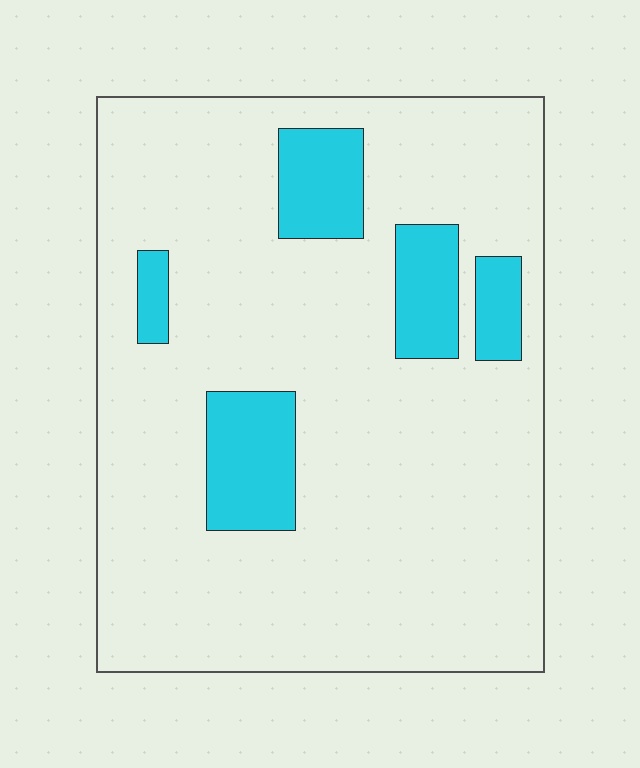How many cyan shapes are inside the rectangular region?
5.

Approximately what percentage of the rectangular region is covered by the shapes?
Approximately 15%.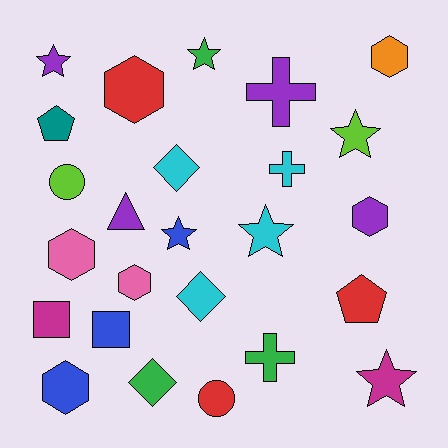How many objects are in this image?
There are 25 objects.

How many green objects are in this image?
There are 3 green objects.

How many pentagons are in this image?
There are 2 pentagons.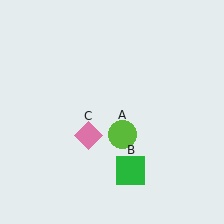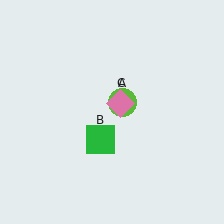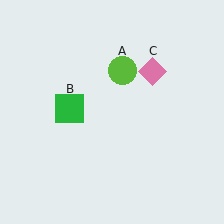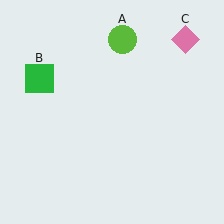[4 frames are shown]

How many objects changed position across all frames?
3 objects changed position: lime circle (object A), green square (object B), pink diamond (object C).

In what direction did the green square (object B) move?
The green square (object B) moved up and to the left.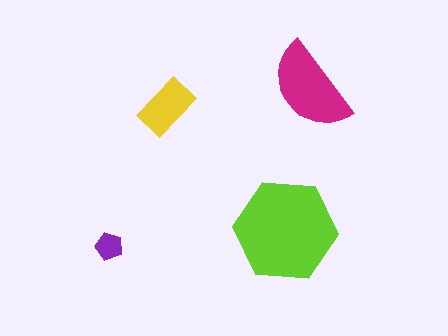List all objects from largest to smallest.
The lime hexagon, the magenta semicircle, the yellow rectangle, the purple pentagon.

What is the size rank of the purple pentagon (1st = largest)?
4th.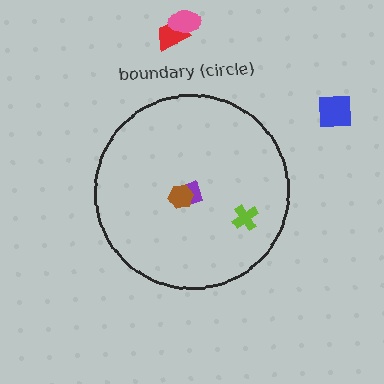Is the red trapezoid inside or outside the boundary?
Outside.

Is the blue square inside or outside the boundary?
Outside.